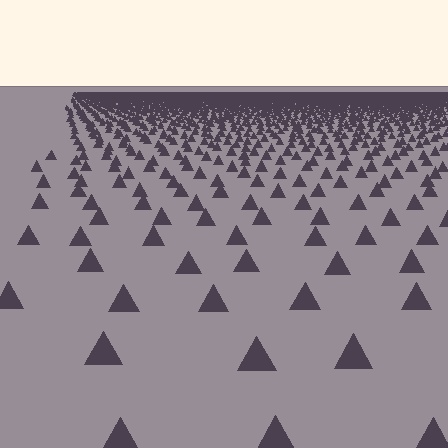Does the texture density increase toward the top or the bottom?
Density increases toward the top.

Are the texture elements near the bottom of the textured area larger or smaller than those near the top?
Larger. Near the bottom, elements are closer to the viewer and appear at a bigger on-screen size.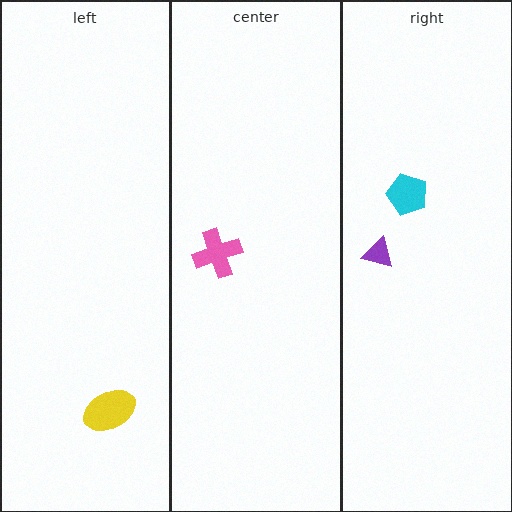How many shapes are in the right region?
2.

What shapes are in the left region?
The yellow ellipse.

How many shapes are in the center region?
1.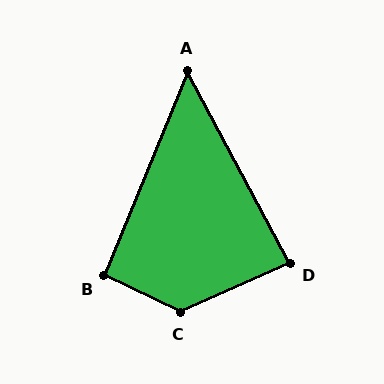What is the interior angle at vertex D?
Approximately 86 degrees (approximately right).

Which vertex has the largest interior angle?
C, at approximately 130 degrees.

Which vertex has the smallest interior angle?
A, at approximately 50 degrees.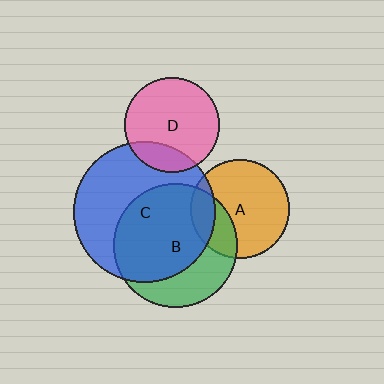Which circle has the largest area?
Circle C (blue).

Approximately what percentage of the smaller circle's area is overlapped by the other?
Approximately 65%.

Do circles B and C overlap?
Yes.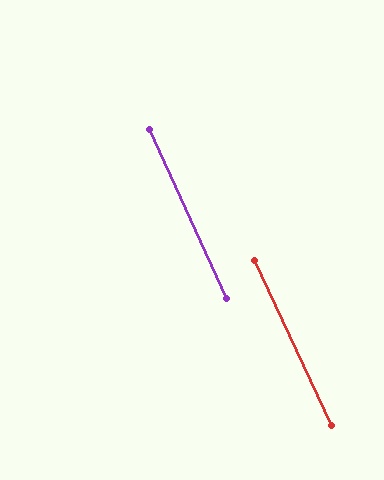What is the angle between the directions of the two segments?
Approximately 0 degrees.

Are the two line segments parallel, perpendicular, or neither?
Parallel — their directions differ by only 0.4°.